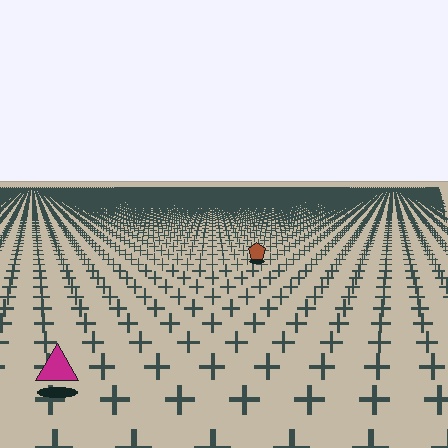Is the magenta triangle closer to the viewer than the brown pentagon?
Yes. The magenta triangle is closer — you can tell from the texture gradient: the ground texture is coarser near it.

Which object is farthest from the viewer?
The brown pentagon is farthest from the viewer. It appears smaller and the ground texture around it is denser.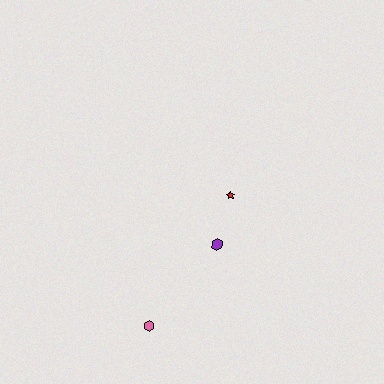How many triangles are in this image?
There are no triangles.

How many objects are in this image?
There are 3 objects.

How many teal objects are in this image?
There are no teal objects.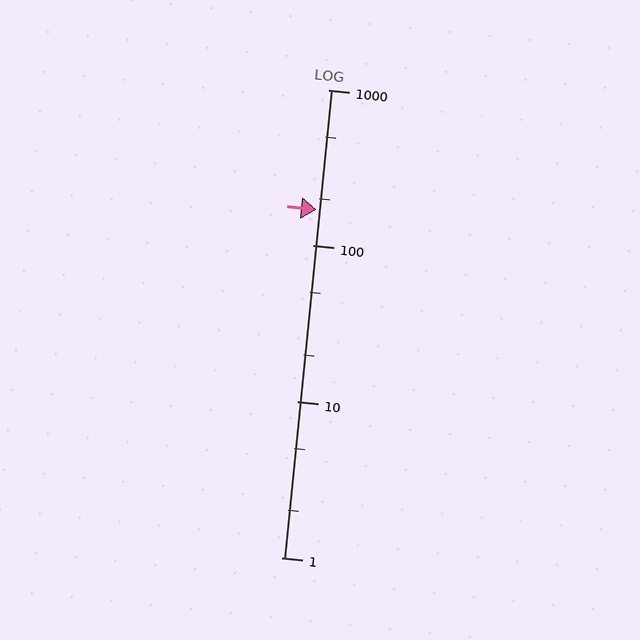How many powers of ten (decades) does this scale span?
The scale spans 3 decades, from 1 to 1000.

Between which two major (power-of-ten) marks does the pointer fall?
The pointer is between 100 and 1000.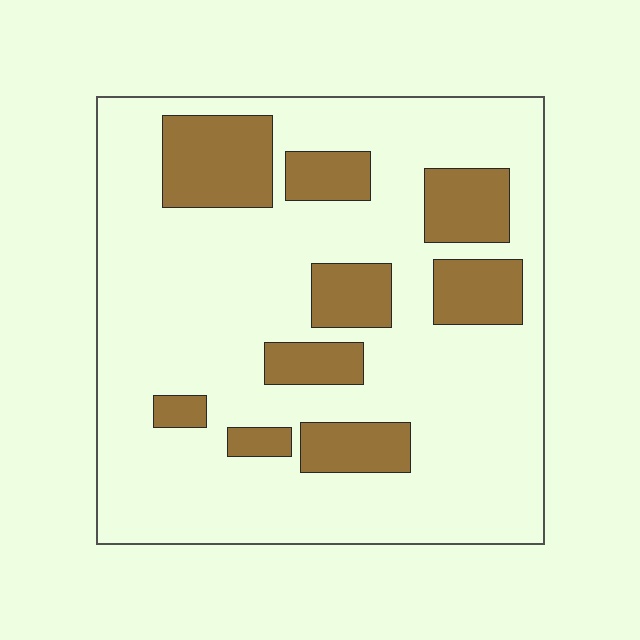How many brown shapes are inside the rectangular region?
9.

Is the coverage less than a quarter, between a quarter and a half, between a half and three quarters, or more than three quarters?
Less than a quarter.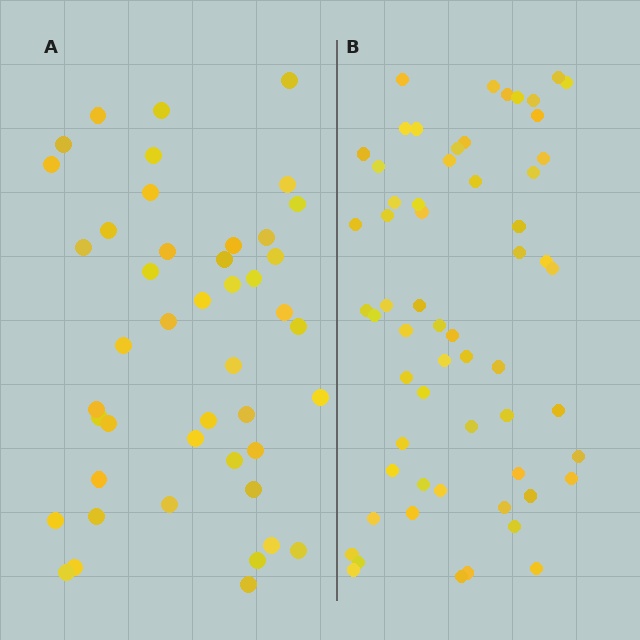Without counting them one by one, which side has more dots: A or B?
Region B (the right region) has more dots.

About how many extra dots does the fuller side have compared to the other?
Region B has approximately 15 more dots than region A.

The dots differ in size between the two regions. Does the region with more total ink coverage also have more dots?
No. Region A has more total ink coverage because its dots are larger, but region B actually contains more individual dots. Total area can be misleading — the number of items is what matters here.